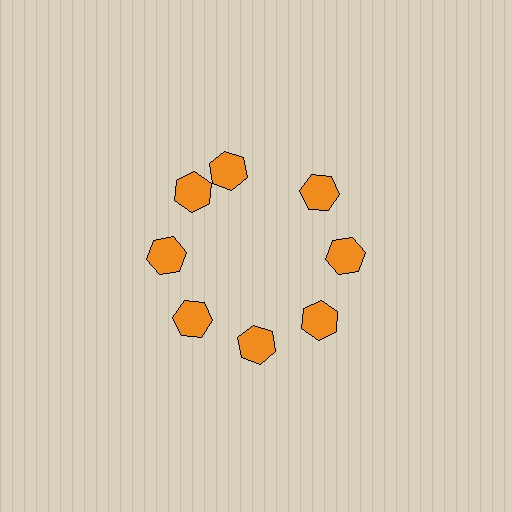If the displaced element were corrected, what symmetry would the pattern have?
It would have 8-fold rotational symmetry — the pattern would map onto itself every 45 degrees.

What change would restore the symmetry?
The symmetry would be restored by rotating it back into even spacing with its neighbors so that all 8 hexagons sit at equal angles and equal distance from the center.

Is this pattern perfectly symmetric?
No. The 8 orange hexagons are arranged in a ring, but one element near the 12 o'clock position is rotated out of alignment along the ring, breaking the 8-fold rotational symmetry.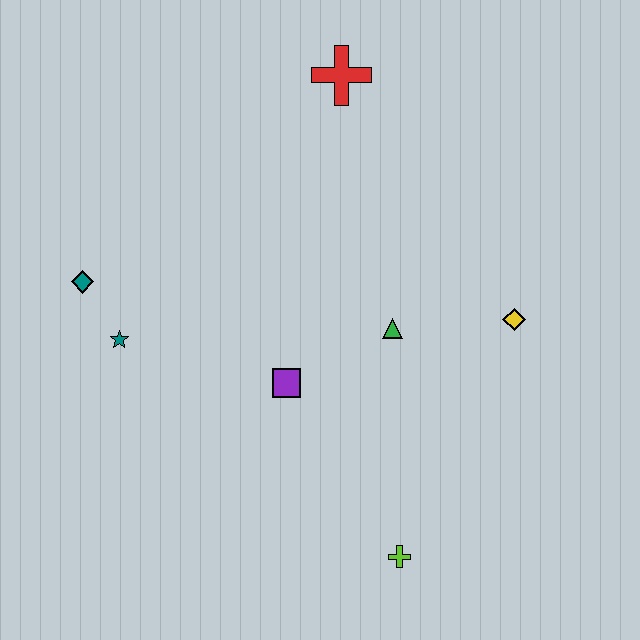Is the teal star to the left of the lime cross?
Yes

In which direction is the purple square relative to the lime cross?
The purple square is above the lime cross.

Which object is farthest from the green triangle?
The teal diamond is farthest from the green triangle.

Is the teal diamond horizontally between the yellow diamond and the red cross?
No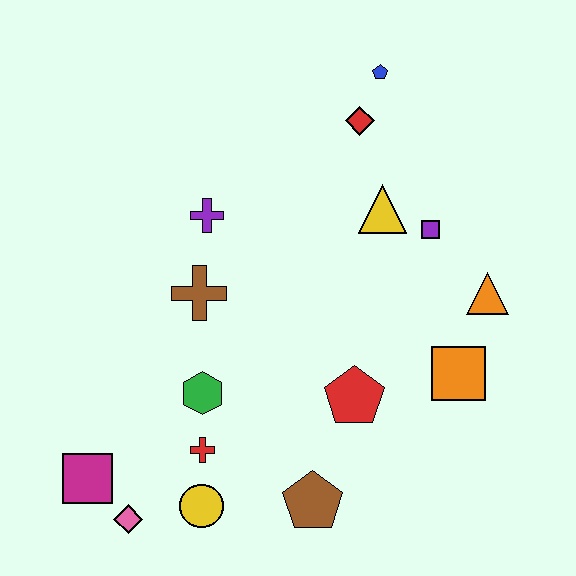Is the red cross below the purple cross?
Yes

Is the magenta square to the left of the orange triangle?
Yes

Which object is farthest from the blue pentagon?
The pink diamond is farthest from the blue pentagon.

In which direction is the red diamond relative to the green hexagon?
The red diamond is above the green hexagon.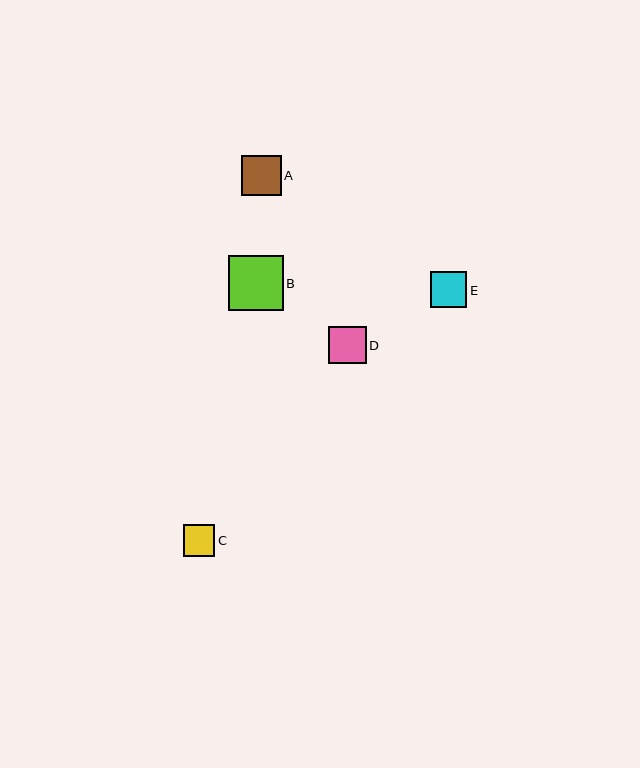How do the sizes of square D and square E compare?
Square D and square E are approximately the same size.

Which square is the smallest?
Square C is the smallest with a size of approximately 32 pixels.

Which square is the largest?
Square B is the largest with a size of approximately 55 pixels.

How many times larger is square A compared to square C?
Square A is approximately 1.3 times the size of square C.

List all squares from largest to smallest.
From largest to smallest: B, A, D, E, C.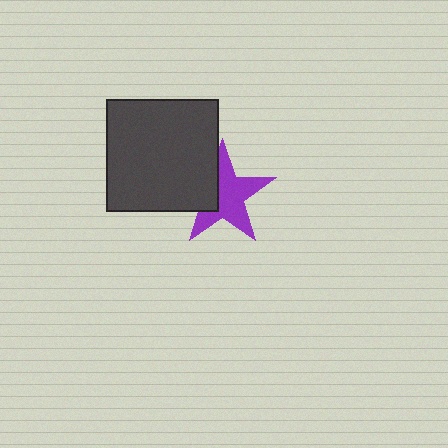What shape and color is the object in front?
The object in front is a dark gray square.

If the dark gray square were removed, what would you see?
You would see the complete purple star.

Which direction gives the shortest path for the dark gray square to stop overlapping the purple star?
Moving left gives the shortest separation.